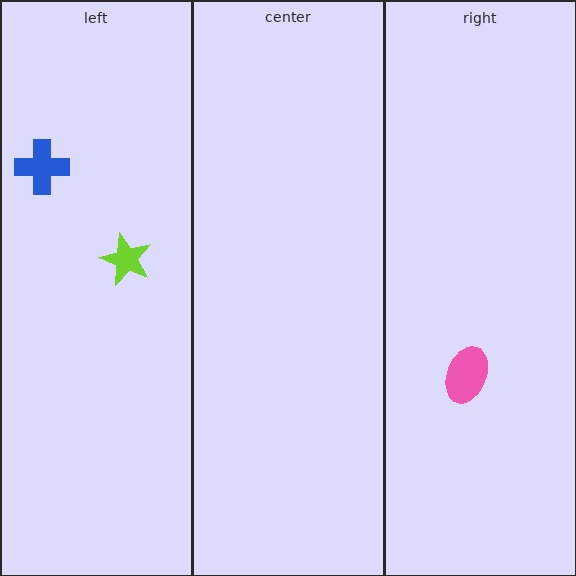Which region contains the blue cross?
The left region.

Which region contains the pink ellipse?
The right region.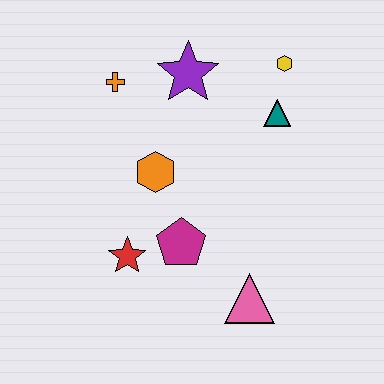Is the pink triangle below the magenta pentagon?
Yes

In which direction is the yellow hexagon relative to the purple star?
The yellow hexagon is to the right of the purple star.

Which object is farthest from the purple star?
The pink triangle is farthest from the purple star.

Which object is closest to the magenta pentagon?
The red star is closest to the magenta pentagon.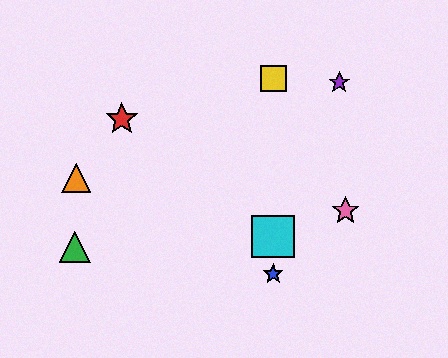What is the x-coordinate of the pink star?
The pink star is at x≈346.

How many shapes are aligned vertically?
3 shapes (the blue star, the yellow square, the cyan square) are aligned vertically.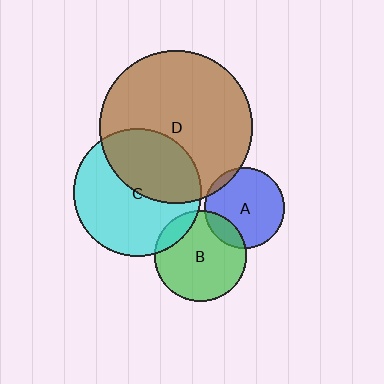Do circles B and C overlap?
Yes.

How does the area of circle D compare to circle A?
Approximately 3.6 times.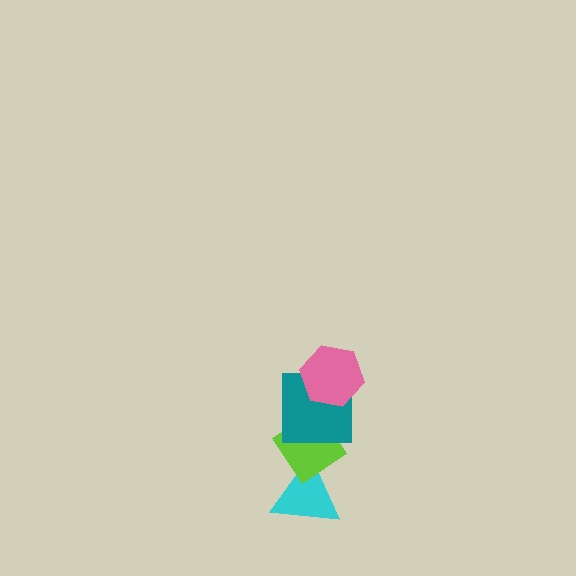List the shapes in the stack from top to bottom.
From top to bottom: the pink hexagon, the teal square, the lime diamond, the cyan triangle.